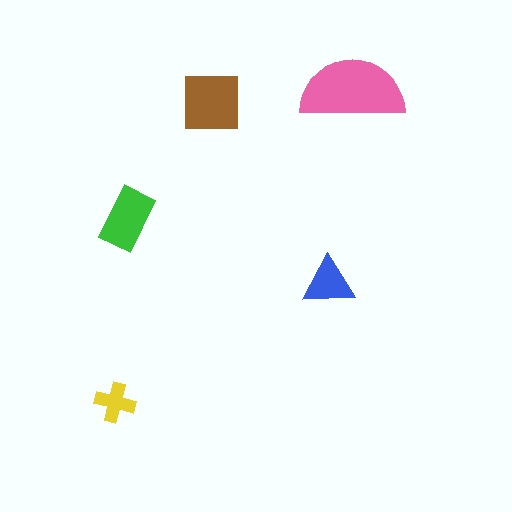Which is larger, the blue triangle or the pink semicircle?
The pink semicircle.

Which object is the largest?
The pink semicircle.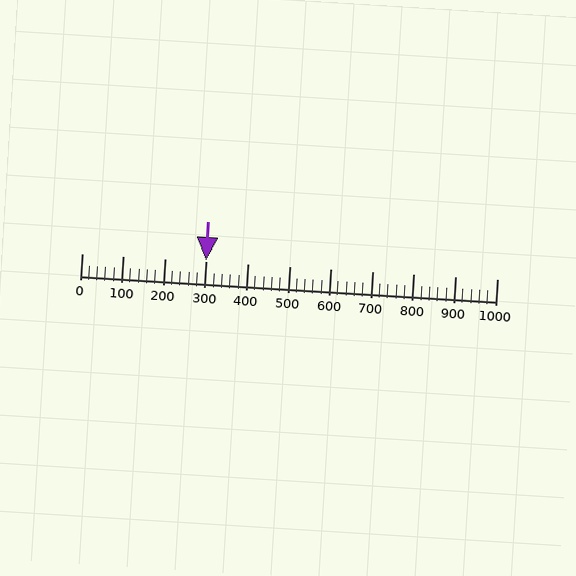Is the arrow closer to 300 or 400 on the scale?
The arrow is closer to 300.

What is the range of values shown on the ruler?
The ruler shows values from 0 to 1000.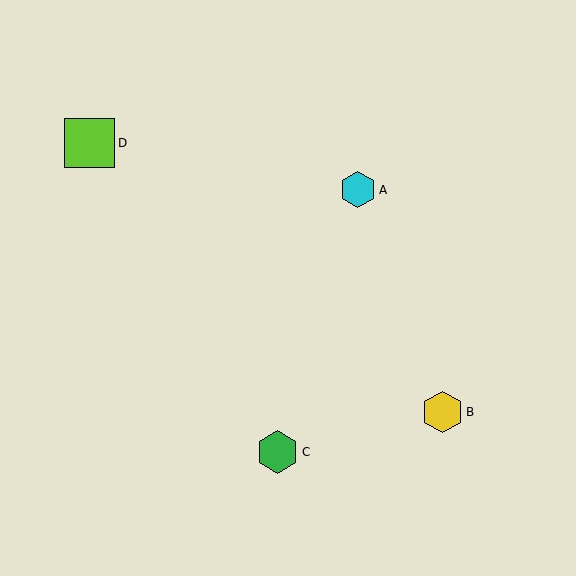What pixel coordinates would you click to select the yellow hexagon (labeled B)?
Click at (443, 412) to select the yellow hexagon B.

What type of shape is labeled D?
Shape D is a lime square.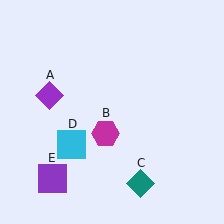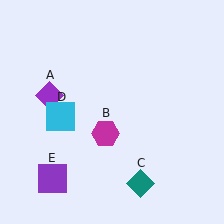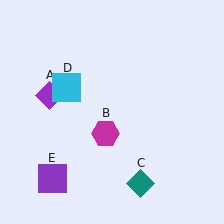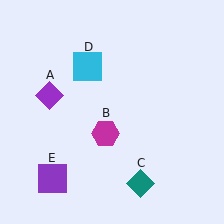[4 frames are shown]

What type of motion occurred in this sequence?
The cyan square (object D) rotated clockwise around the center of the scene.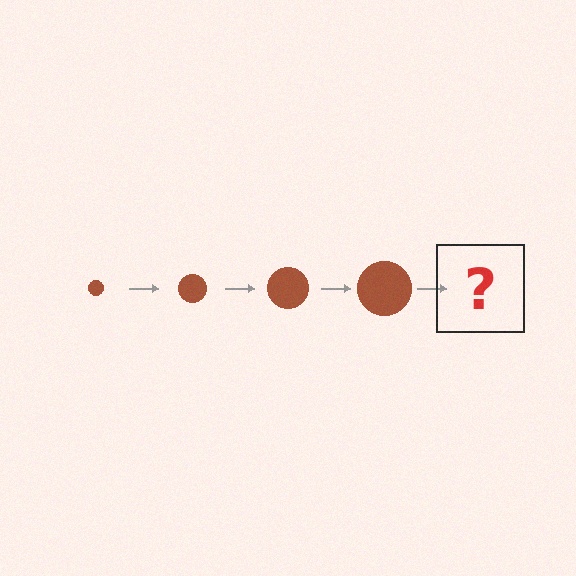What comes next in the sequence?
The next element should be a brown circle, larger than the previous one.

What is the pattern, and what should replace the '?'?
The pattern is that the circle gets progressively larger each step. The '?' should be a brown circle, larger than the previous one.